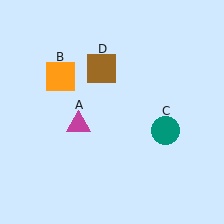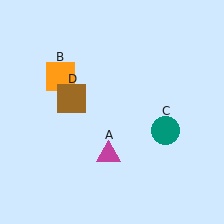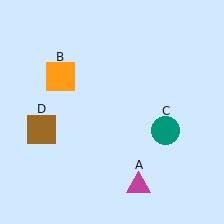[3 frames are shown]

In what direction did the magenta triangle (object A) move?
The magenta triangle (object A) moved down and to the right.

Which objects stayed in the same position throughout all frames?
Orange square (object B) and teal circle (object C) remained stationary.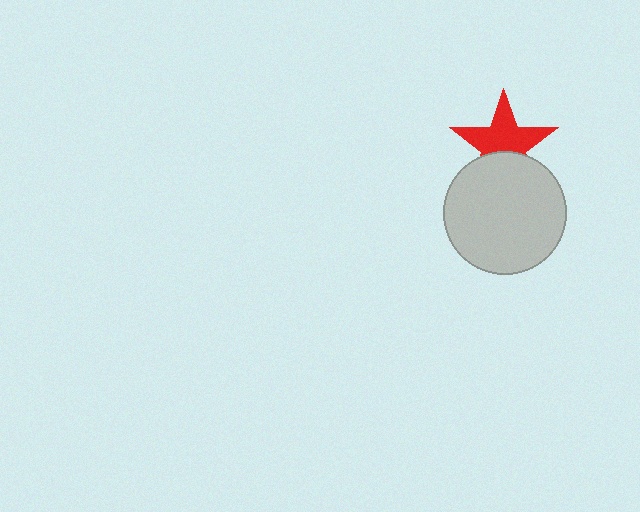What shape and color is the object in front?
The object in front is a light gray circle.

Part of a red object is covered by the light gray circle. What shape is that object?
It is a star.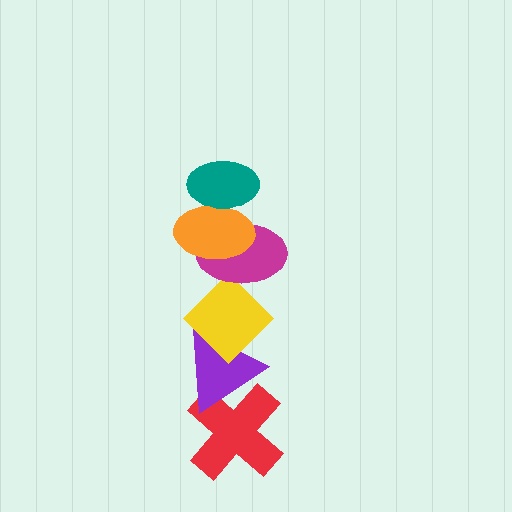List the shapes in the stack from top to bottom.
From top to bottom: the teal ellipse, the orange ellipse, the magenta ellipse, the yellow diamond, the purple triangle, the red cross.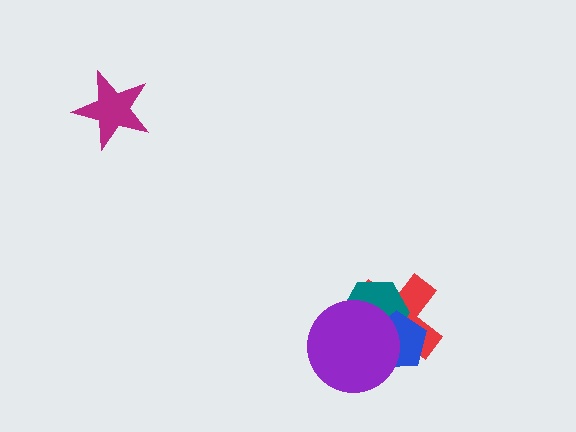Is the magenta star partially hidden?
No, no other shape covers it.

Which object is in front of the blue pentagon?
The purple circle is in front of the blue pentagon.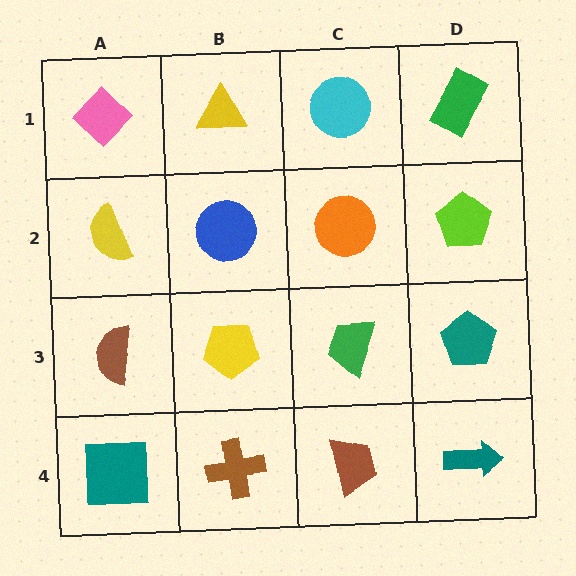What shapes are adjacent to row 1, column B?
A blue circle (row 2, column B), a pink diamond (row 1, column A), a cyan circle (row 1, column C).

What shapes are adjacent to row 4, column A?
A brown semicircle (row 3, column A), a brown cross (row 4, column B).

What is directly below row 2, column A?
A brown semicircle.